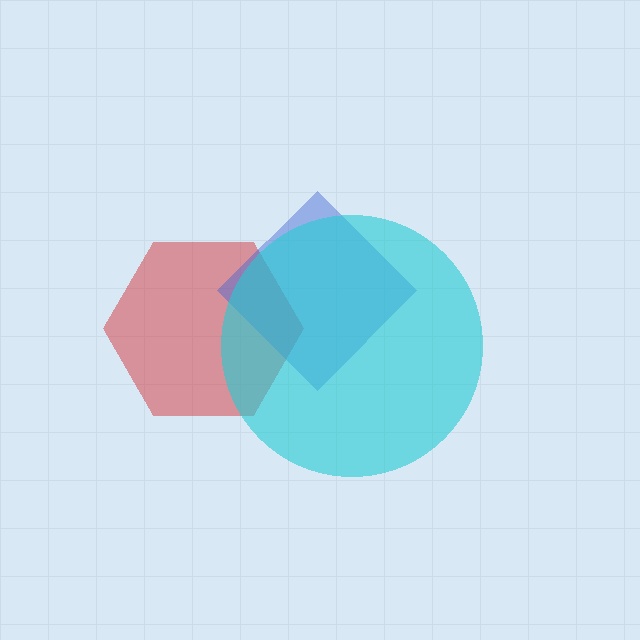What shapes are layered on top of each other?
The layered shapes are: a red hexagon, a blue diamond, a cyan circle.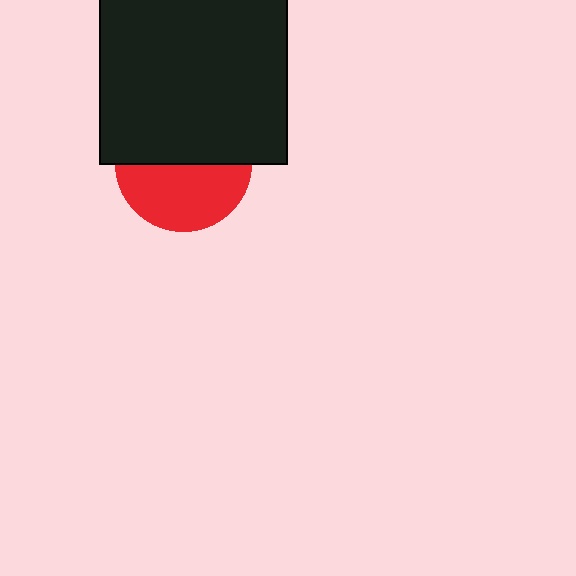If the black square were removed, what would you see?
You would see the complete red circle.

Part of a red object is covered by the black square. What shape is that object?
It is a circle.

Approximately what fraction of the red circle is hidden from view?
Roughly 52% of the red circle is hidden behind the black square.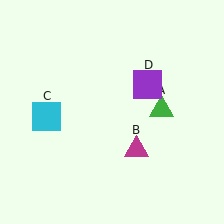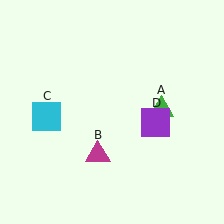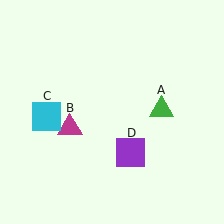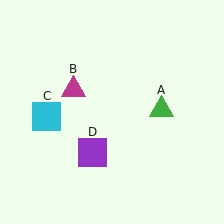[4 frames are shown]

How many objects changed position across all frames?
2 objects changed position: magenta triangle (object B), purple square (object D).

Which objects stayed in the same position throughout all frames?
Green triangle (object A) and cyan square (object C) remained stationary.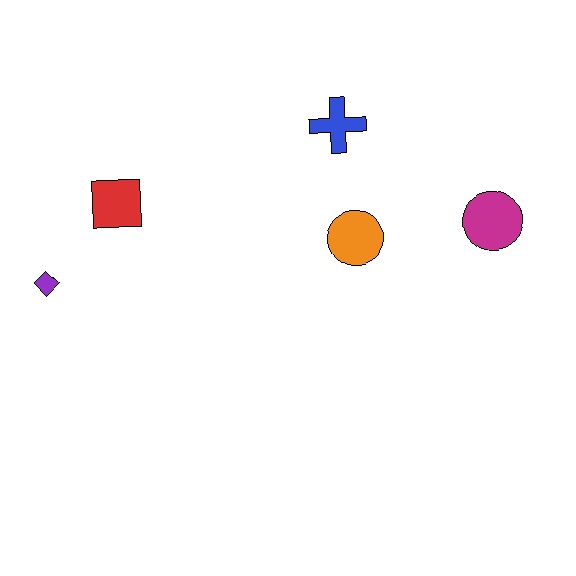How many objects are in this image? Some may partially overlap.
There are 5 objects.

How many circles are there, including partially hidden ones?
There are 2 circles.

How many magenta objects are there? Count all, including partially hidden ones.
There is 1 magenta object.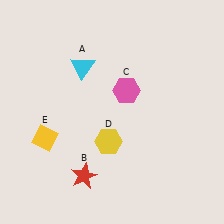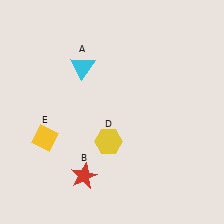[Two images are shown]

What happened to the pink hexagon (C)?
The pink hexagon (C) was removed in Image 2. It was in the top-right area of Image 1.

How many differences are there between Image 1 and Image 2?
There is 1 difference between the two images.